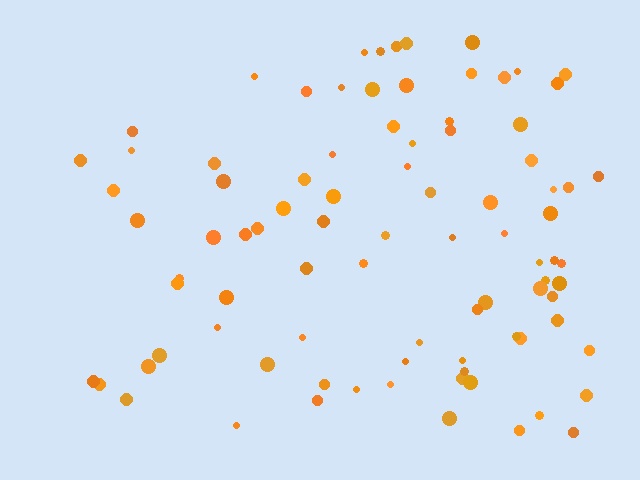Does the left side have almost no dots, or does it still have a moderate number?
Still a moderate number, just noticeably fewer than the right.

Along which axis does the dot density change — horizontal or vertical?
Horizontal.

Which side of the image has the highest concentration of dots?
The right.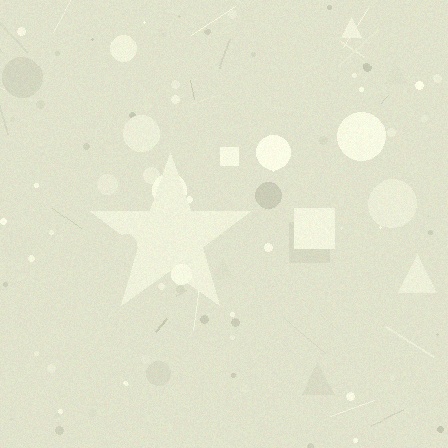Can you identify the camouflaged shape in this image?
The camouflaged shape is a star.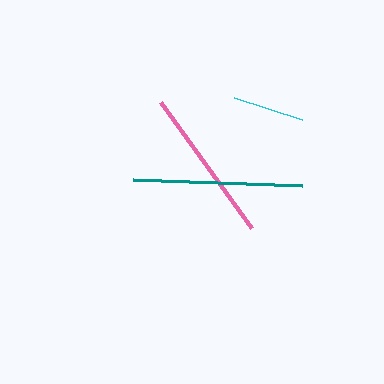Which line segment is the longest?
The teal line is the longest at approximately 169 pixels.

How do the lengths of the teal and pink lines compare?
The teal and pink lines are approximately the same length.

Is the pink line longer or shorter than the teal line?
The teal line is longer than the pink line.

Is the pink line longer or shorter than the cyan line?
The pink line is longer than the cyan line.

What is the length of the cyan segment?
The cyan segment is approximately 71 pixels long.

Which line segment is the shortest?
The cyan line is the shortest at approximately 71 pixels.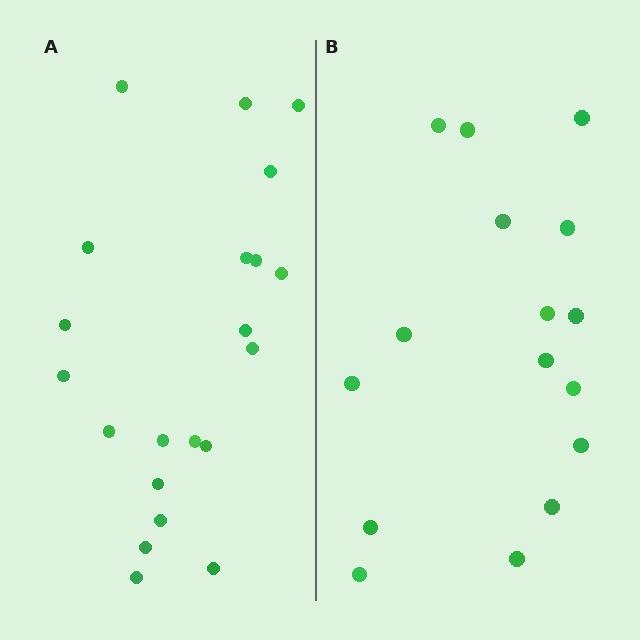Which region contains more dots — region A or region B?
Region A (the left region) has more dots.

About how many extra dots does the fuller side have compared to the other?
Region A has about 5 more dots than region B.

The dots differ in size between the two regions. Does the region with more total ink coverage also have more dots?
No. Region B has more total ink coverage because its dots are larger, but region A actually contains more individual dots. Total area can be misleading — the number of items is what matters here.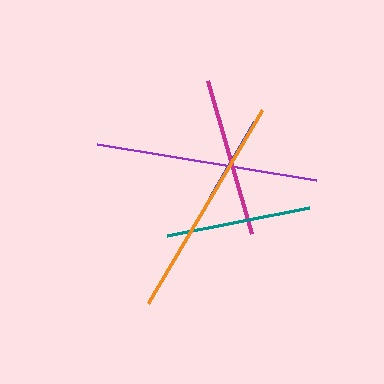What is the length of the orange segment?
The orange segment is approximately 224 pixels long.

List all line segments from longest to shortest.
From longest to shortest: orange, purple, magenta, teal, blue.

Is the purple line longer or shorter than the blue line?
The purple line is longer than the blue line.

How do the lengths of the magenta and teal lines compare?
The magenta and teal lines are approximately the same length.